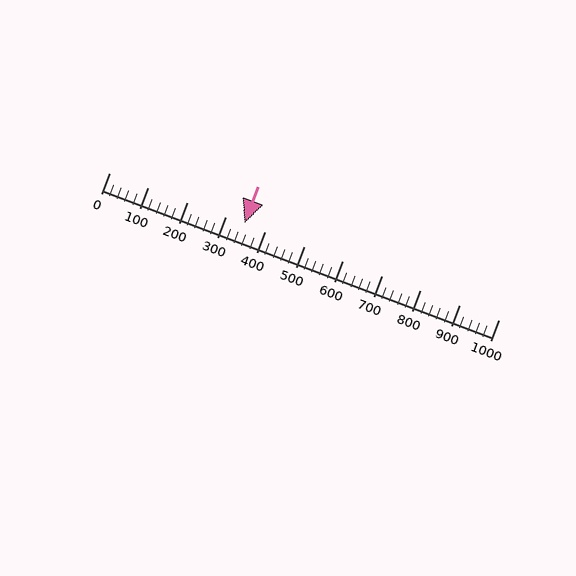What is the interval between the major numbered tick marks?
The major tick marks are spaced 100 units apart.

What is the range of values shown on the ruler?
The ruler shows values from 0 to 1000.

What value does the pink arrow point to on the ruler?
The pink arrow points to approximately 347.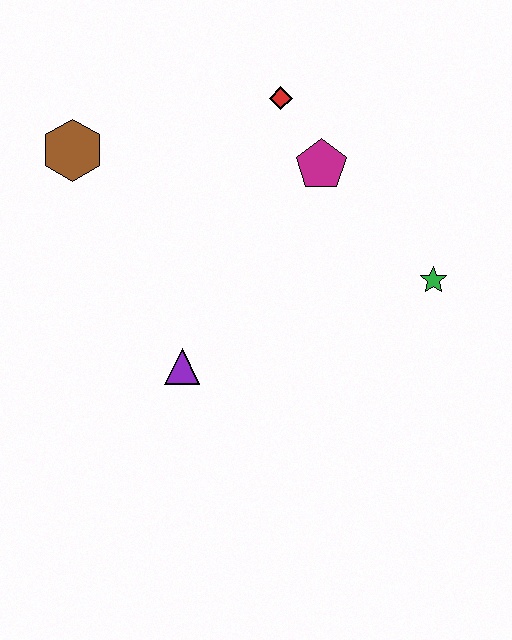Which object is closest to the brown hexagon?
The red diamond is closest to the brown hexagon.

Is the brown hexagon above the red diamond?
No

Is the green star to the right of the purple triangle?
Yes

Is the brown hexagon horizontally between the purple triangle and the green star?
No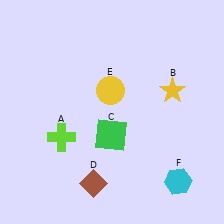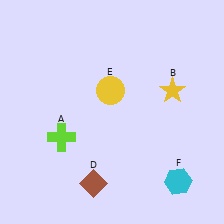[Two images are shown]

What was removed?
The green square (C) was removed in Image 2.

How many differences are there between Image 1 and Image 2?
There is 1 difference between the two images.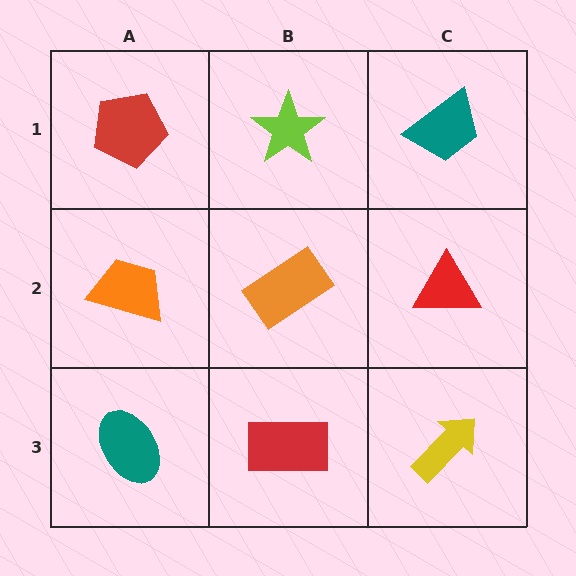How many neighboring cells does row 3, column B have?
3.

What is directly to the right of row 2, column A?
An orange rectangle.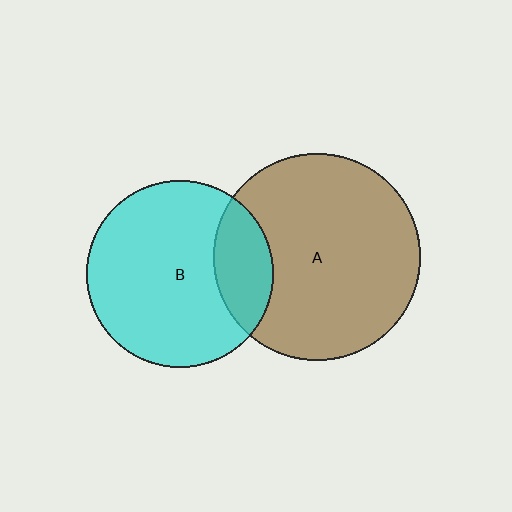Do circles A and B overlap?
Yes.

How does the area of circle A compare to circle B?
Approximately 1.2 times.